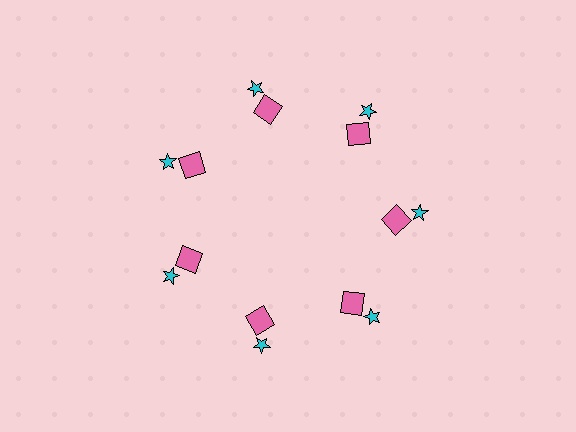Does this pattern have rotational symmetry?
Yes, this pattern has 7-fold rotational symmetry. It looks the same after rotating 51 degrees around the center.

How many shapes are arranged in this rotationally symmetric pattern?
There are 14 shapes, arranged in 7 groups of 2.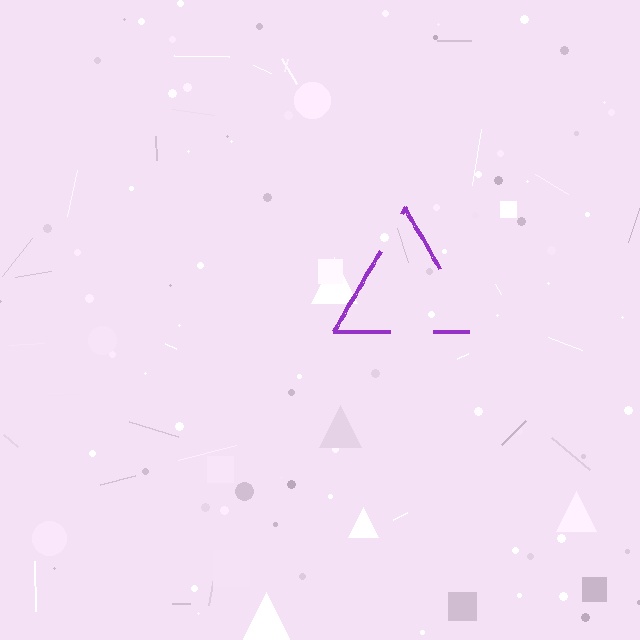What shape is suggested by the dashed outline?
The dashed outline suggests a triangle.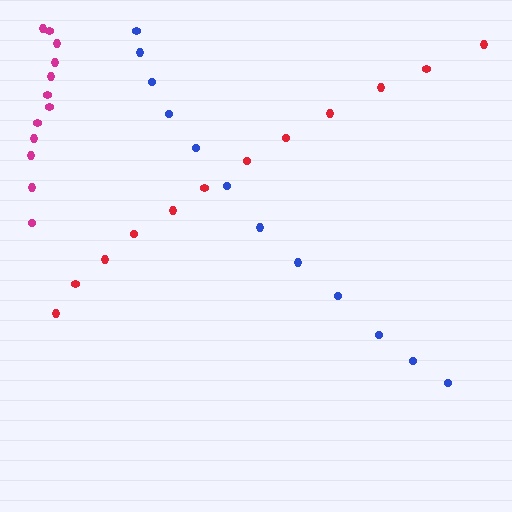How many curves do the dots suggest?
There are 3 distinct paths.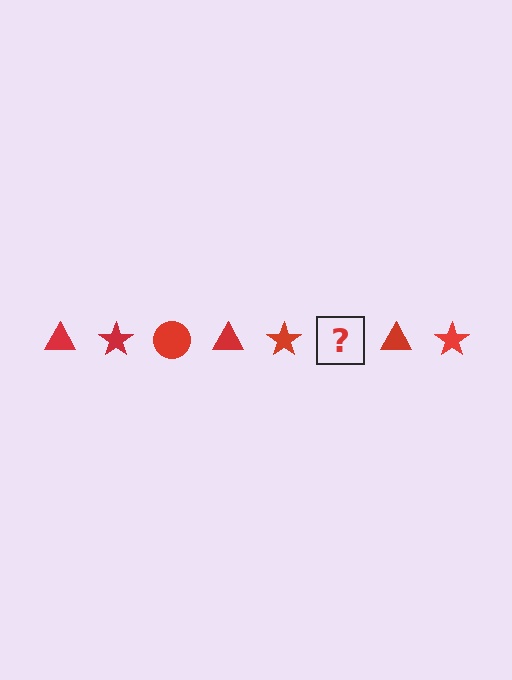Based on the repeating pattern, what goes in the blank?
The blank should be a red circle.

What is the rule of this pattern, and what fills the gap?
The rule is that the pattern cycles through triangle, star, circle shapes in red. The gap should be filled with a red circle.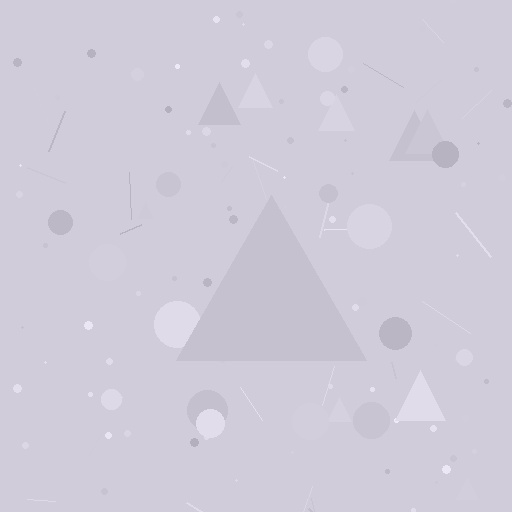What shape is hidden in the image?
A triangle is hidden in the image.